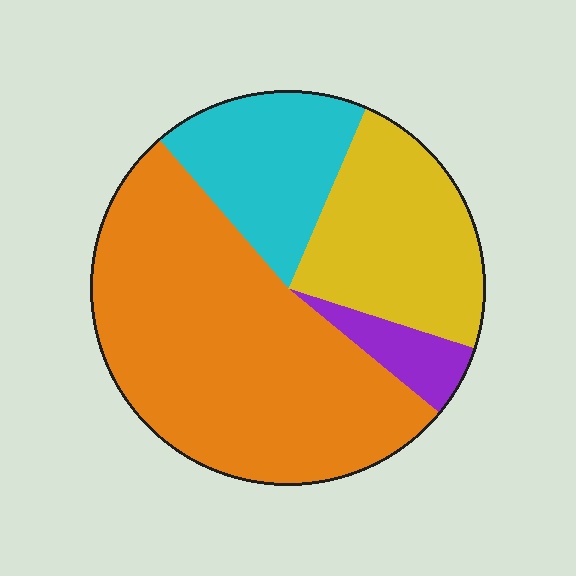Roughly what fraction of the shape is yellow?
Yellow takes up about one quarter (1/4) of the shape.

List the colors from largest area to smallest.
From largest to smallest: orange, yellow, cyan, purple.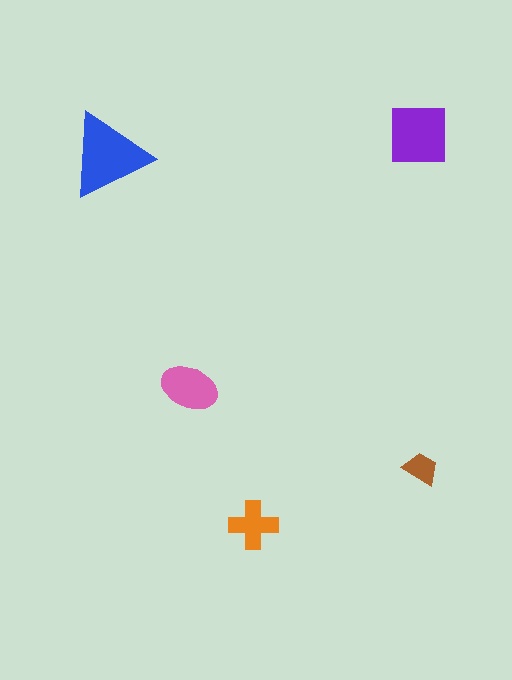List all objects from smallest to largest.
The brown trapezoid, the orange cross, the pink ellipse, the purple square, the blue triangle.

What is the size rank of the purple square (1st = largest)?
2nd.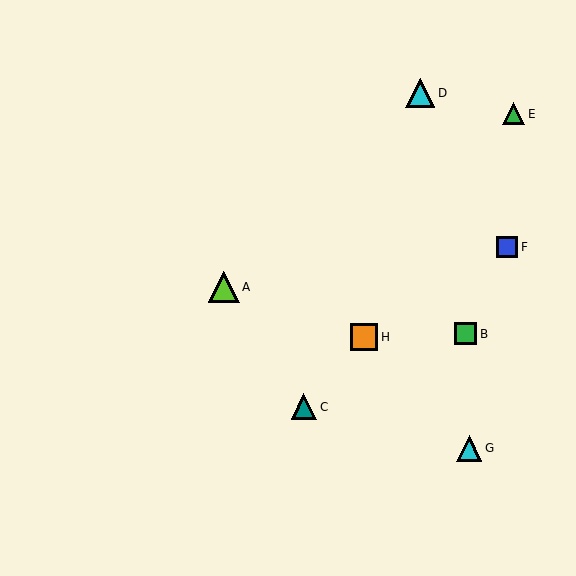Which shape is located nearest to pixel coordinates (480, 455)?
The cyan triangle (labeled G) at (469, 448) is nearest to that location.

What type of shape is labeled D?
Shape D is a cyan triangle.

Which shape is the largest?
The lime triangle (labeled A) is the largest.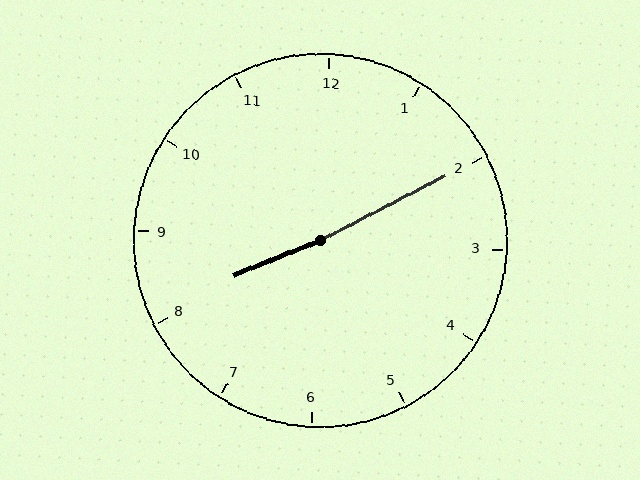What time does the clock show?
8:10.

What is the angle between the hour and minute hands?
Approximately 175 degrees.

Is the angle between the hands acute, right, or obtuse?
It is obtuse.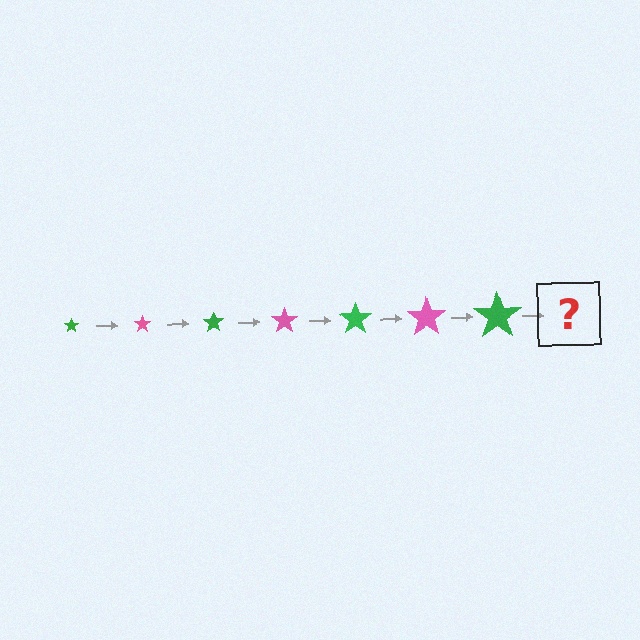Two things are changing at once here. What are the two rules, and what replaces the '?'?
The two rules are that the star grows larger each step and the color cycles through green and pink. The '?' should be a pink star, larger than the previous one.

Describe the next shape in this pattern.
It should be a pink star, larger than the previous one.